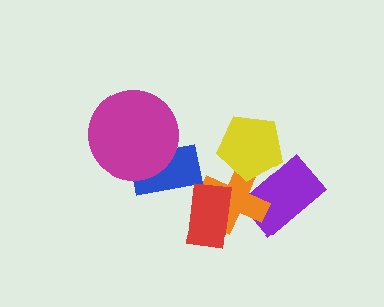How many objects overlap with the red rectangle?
1 object overlaps with the red rectangle.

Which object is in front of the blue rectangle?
The magenta circle is in front of the blue rectangle.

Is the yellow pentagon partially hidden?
No, no other shape covers it.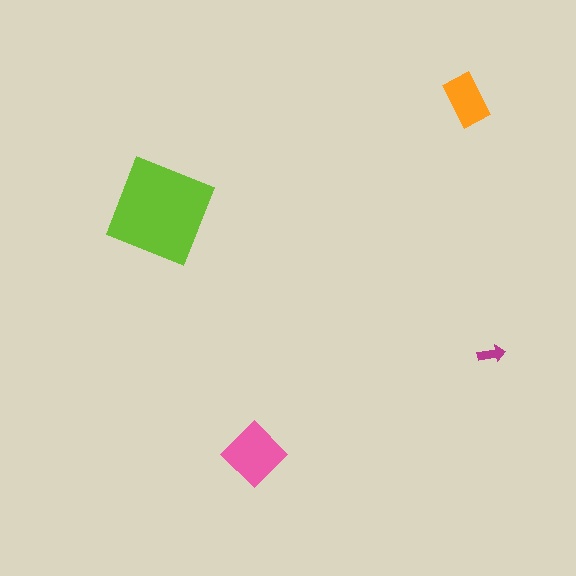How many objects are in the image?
There are 4 objects in the image.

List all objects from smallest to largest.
The magenta arrow, the orange rectangle, the pink diamond, the lime square.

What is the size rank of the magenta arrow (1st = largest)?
4th.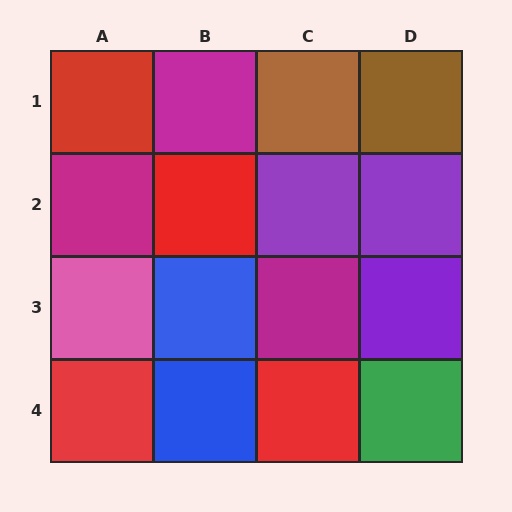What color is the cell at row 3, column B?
Blue.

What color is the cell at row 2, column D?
Purple.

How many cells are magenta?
3 cells are magenta.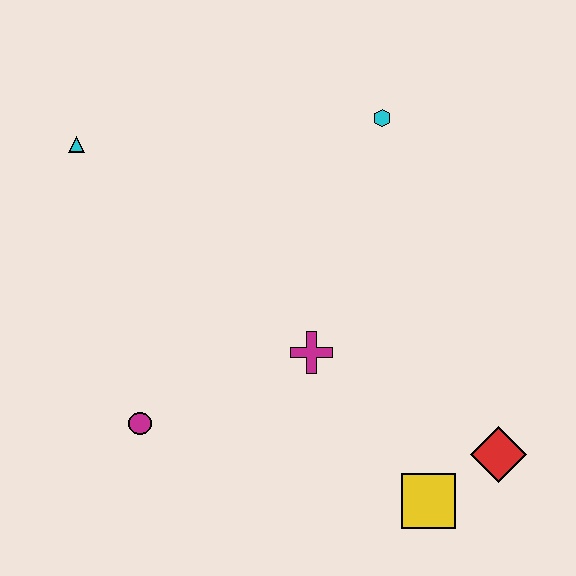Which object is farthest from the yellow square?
The cyan triangle is farthest from the yellow square.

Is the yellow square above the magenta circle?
No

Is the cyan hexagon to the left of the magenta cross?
No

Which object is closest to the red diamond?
The yellow square is closest to the red diamond.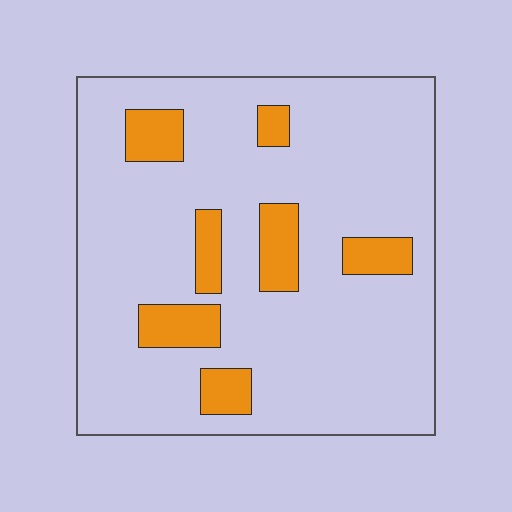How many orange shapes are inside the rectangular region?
7.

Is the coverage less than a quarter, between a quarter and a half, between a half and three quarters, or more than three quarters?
Less than a quarter.